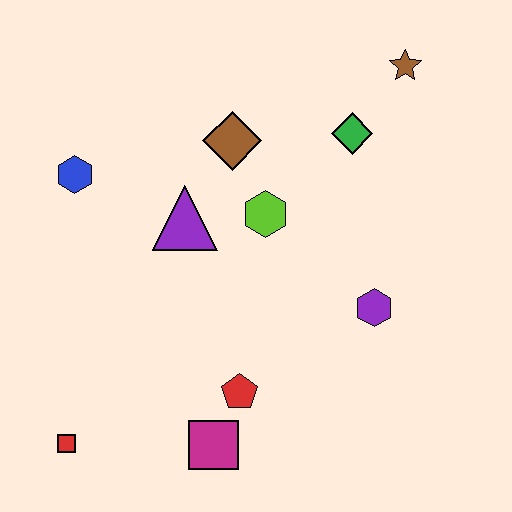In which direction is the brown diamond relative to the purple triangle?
The brown diamond is above the purple triangle.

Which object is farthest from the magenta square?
The brown star is farthest from the magenta square.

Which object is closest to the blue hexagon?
The purple triangle is closest to the blue hexagon.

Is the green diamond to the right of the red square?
Yes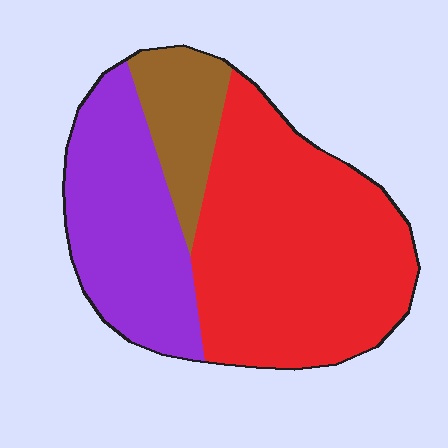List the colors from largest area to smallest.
From largest to smallest: red, purple, brown.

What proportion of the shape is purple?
Purple covers 31% of the shape.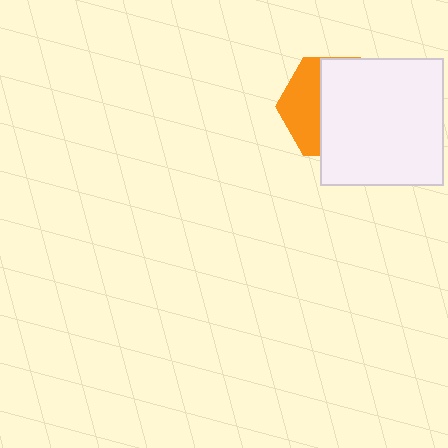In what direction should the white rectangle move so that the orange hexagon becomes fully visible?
The white rectangle should move right. That is the shortest direction to clear the overlap and leave the orange hexagon fully visible.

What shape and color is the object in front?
The object in front is a white rectangle.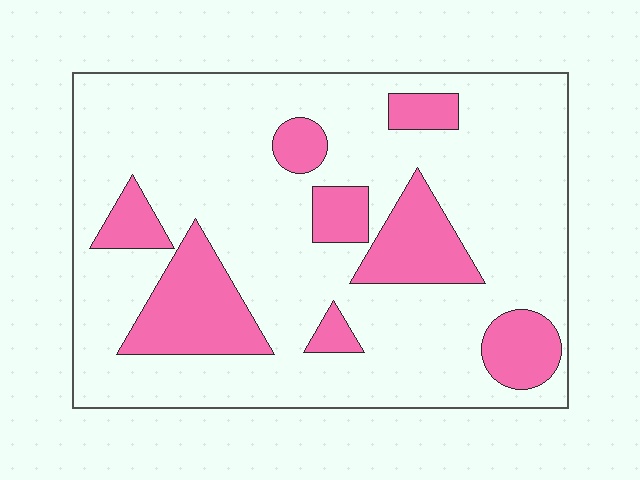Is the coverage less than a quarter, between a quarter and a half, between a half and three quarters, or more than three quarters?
Less than a quarter.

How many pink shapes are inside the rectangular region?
8.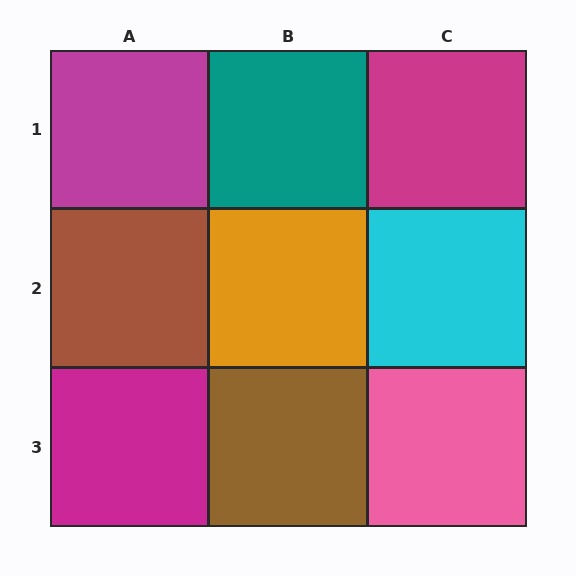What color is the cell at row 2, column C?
Cyan.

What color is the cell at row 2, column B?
Orange.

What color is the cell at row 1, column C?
Magenta.